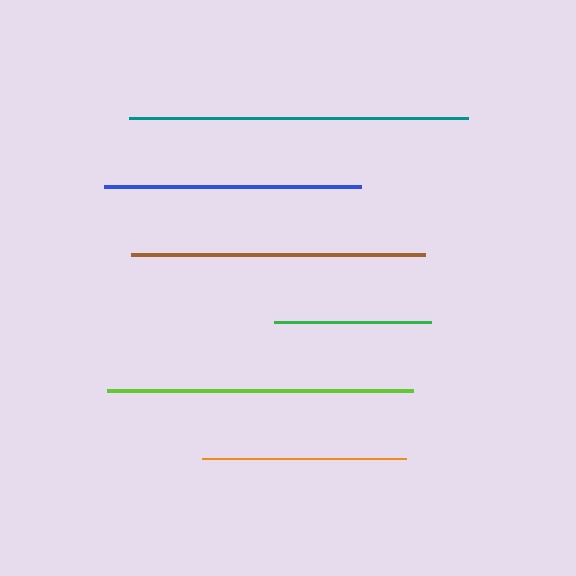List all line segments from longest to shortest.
From longest to shortest: teal, lime, brown, blue, orange, green.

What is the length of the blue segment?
The blue segment is approximately 257 pixels long.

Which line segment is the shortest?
The green line is the shortest at approximately 157 pixels.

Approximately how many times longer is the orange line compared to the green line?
The orange line is approximately 1.3 times the length of the green line.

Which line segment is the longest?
The teal line is the longest at approximately 338 pixels.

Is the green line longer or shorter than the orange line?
The orange line is longer than the green line.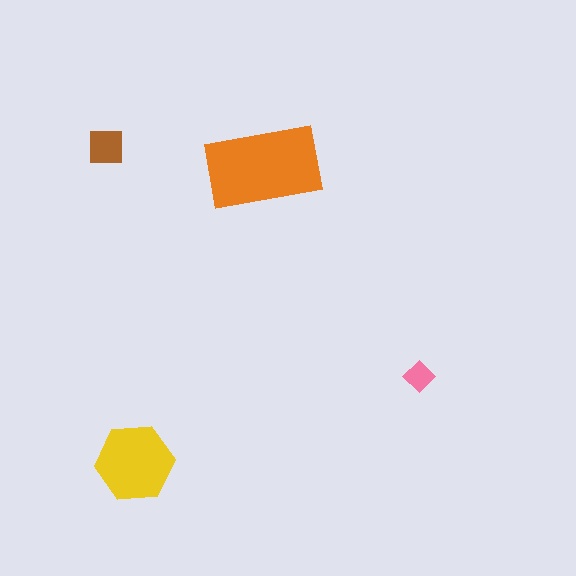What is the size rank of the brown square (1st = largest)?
3rd.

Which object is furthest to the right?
The pink diamond is rightmost.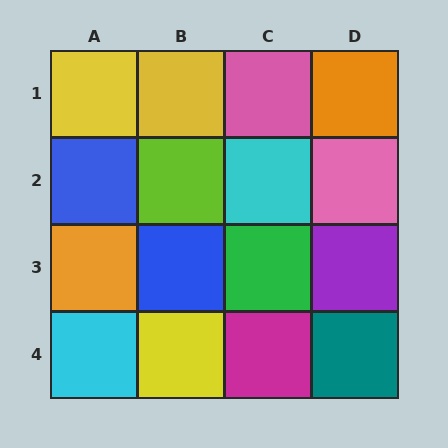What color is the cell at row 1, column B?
Yellow.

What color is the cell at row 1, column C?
Pink.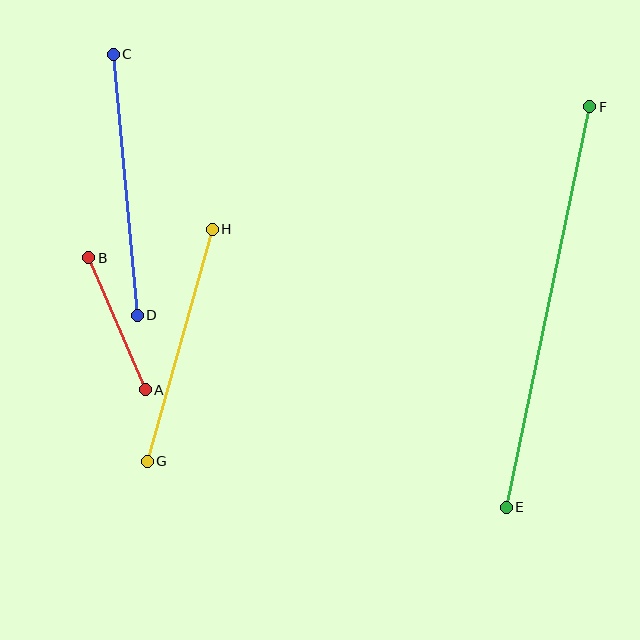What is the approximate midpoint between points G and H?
The midpoint is at approximately (180, 345) pixels.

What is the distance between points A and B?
The distance is approximately 144 pixels.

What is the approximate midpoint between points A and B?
The midpoint is at approximately (117, 324) pixels.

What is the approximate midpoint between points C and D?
The midpoint is at approximately (125, 185) pixels.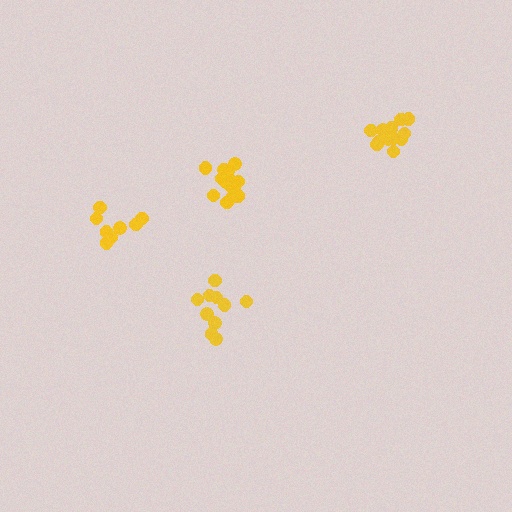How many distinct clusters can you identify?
There are 4 distinct clusters.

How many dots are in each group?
Group 1: 14 dots, Group 2: 8 dots, Group 3: 14 dots, Group 4: 10 dots (46 total).